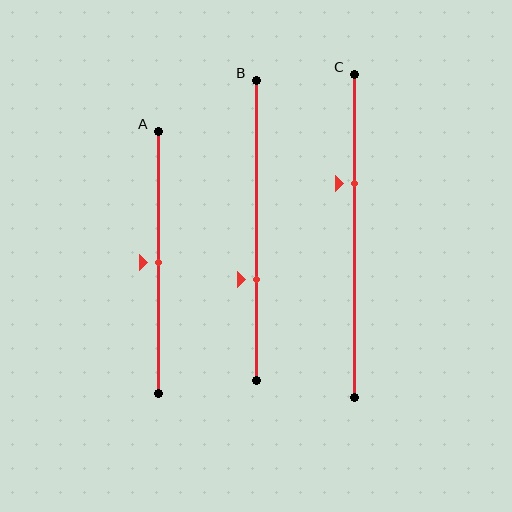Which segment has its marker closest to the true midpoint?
Segment A has its marker closest to the true midpoint.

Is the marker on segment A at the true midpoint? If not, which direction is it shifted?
Yes, the marker on segment A is at the true midpoint.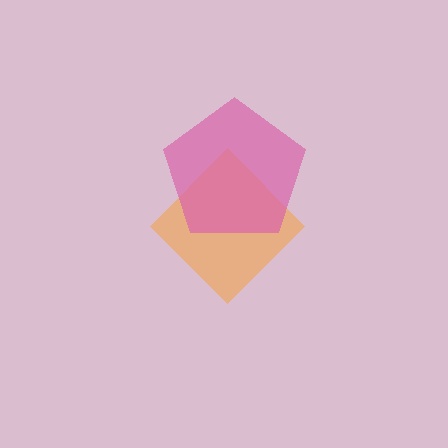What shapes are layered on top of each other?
The layered shapes are: an orange diamond, a pink pentagon.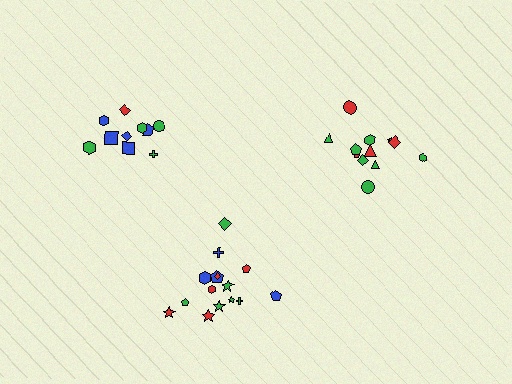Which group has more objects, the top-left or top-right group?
The top-right group.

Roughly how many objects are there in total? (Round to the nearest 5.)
Roughly 35 objects in total.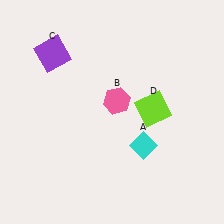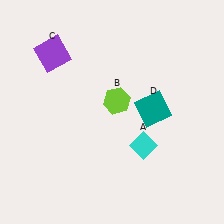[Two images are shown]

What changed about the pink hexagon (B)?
In Image 1, B is pink. In Image 2, it changed to lime.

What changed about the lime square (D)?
In Image 1, D is lime. In Image 2, it changed to teal.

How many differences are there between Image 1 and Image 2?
There are 2 differences between the two images.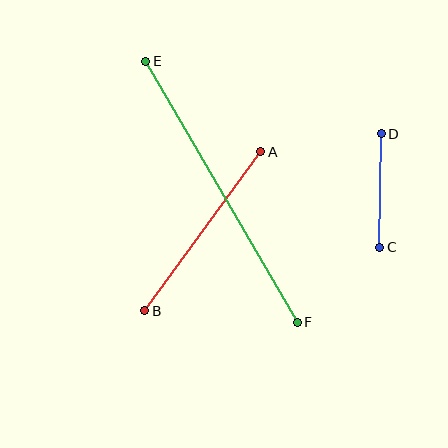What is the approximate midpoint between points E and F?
The midpoint is at approximately (221, 192) pixels.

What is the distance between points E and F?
The distance is approximately 302 pixels.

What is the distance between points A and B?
The distance is approximately 197 pixels.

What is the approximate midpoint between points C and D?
The midpoint is at approximately (381, 190) pixels.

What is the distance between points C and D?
The distance is approximately 114 pixels.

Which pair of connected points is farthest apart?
Points E and F are farthest apart.